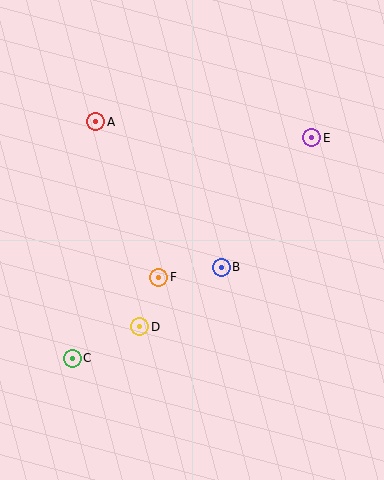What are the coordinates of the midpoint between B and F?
The midpoint between B and F is at (190, 272).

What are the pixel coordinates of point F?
Point F is at (159, 277).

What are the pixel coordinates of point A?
Point A is at (96, 122).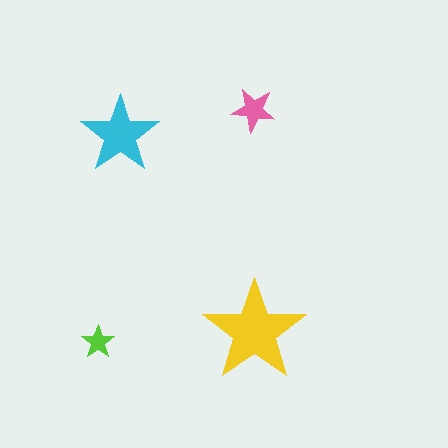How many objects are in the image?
There are 4 objects in the image.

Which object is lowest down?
The lime star is bottommost.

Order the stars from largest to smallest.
the yellow one, the cyan one, the pink one, the lime one.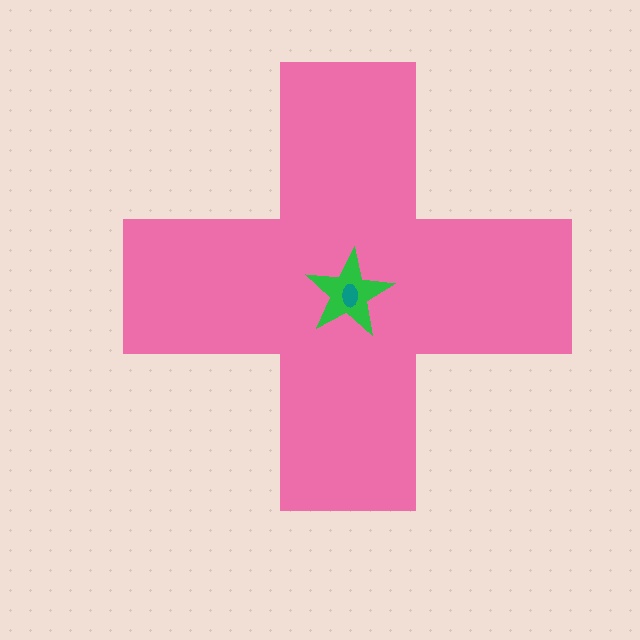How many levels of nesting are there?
3.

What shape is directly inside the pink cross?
The green star.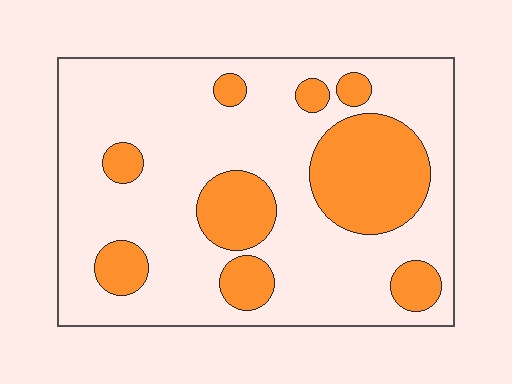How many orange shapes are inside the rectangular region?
9.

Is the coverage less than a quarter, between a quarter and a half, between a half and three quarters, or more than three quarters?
Between a quarter and a half.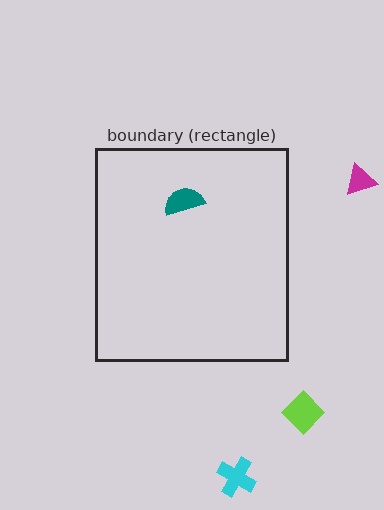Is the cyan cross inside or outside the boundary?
Outside.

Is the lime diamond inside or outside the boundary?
Outside.